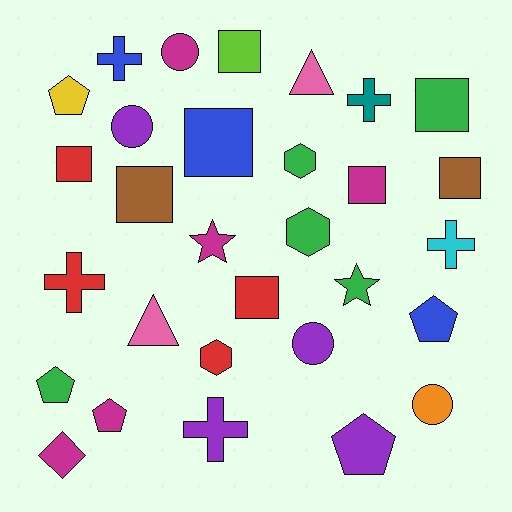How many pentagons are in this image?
There are 5 pentagons.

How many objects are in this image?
There are 30 objects.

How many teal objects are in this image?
There is 1 teal object.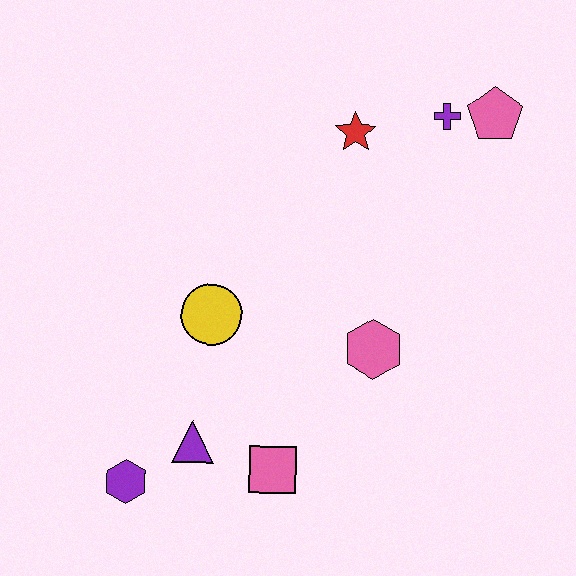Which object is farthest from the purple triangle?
The pink pentagon is farthest from the purple triangle.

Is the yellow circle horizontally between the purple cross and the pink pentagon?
No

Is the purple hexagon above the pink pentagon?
No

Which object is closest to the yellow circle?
The purple triangle is closest to the yellow circle.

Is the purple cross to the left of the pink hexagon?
No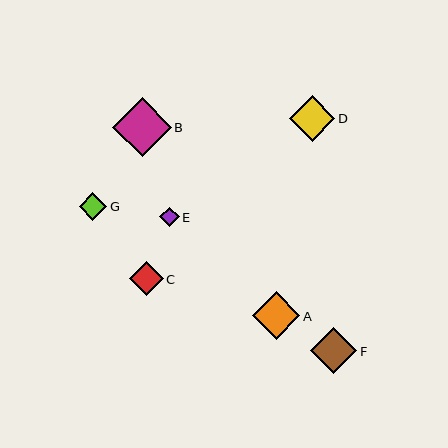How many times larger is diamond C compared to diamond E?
Diamond C is approximately 1.7 times the size of diamond E.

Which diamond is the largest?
Diamond B is the largest with a size of approximately 59 pixels.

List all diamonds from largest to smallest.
From largest to smallest: B, A, F, D, C, G, E.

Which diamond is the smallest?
Diamond E is the smallest with a size of approximately 20 pixels.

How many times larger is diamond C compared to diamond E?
Diamond C is approximately 1.7 times the size of diamond E.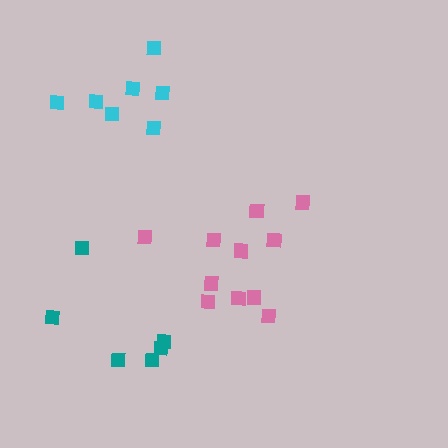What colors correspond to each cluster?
The clusters are colored: pink, teal, cyan.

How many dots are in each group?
Group 1: 11 dots, Group 2: 6 dots, Group 3: 7 dots (24 total).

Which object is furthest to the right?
The pink cluster is rightmost.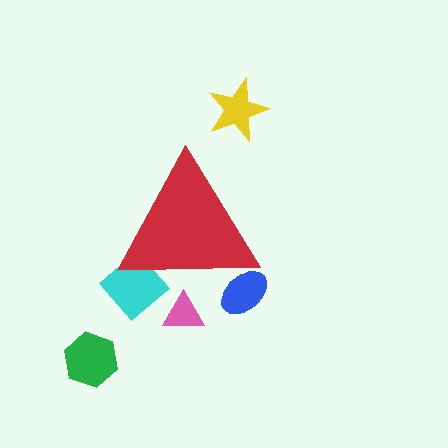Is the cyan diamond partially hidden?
Yes, the cyan diamond is partially hidden behind the red triangle.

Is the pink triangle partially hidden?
Yes, the pink triangle is partially hidden behind the red triangle.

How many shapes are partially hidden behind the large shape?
3 shapes are partially hidden.